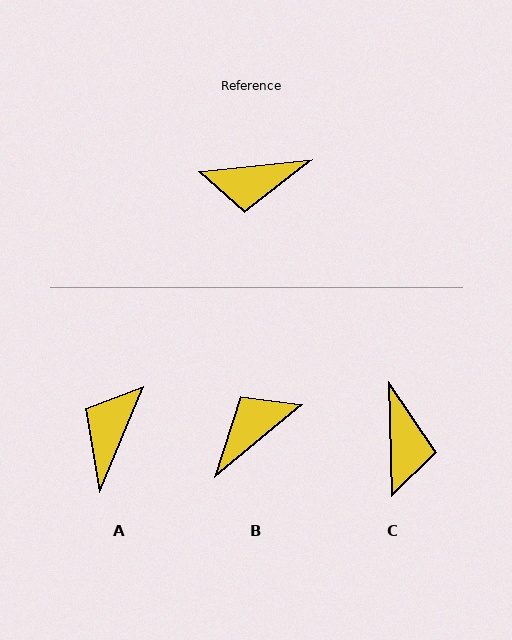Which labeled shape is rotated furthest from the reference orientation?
B, about 146 degrees away.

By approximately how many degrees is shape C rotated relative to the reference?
Approximately 86 degrees counter-clockwise.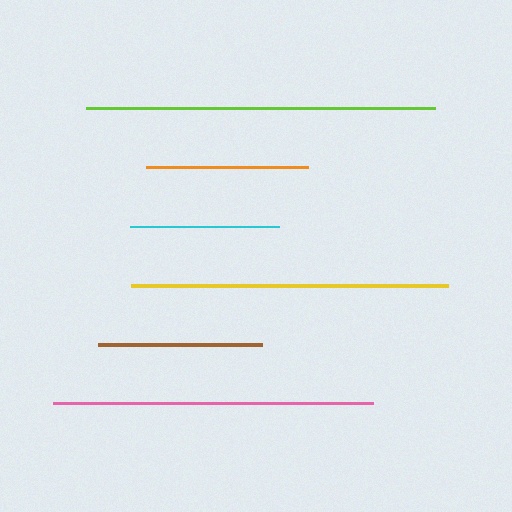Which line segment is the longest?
The lime line is the longest at approximately 348 pixels.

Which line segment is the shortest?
The cyan line is the shortest at approximately 149 pixels.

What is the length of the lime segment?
The lime segment is approximately 348 pixels long.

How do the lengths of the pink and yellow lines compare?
The pink and yellow lines are approximately the same length.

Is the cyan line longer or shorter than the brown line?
The brown line is longer than the cyan line.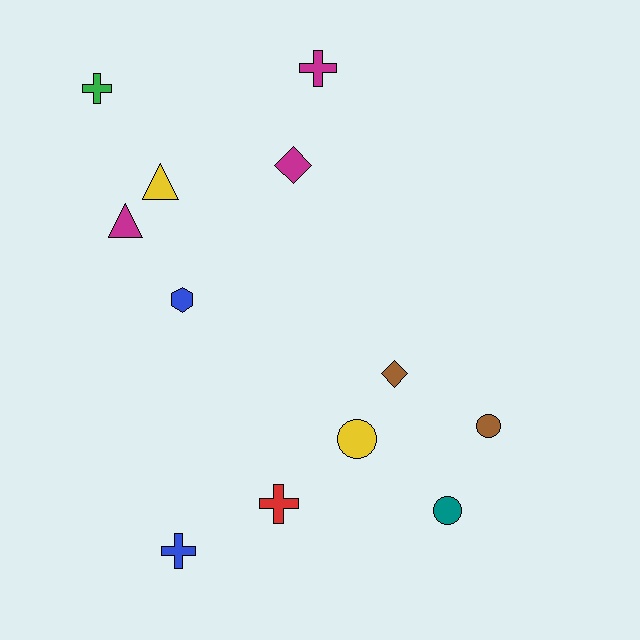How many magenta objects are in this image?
There are 3 magenta objects.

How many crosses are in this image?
There are 4 crosses.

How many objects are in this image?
There are 12 objects.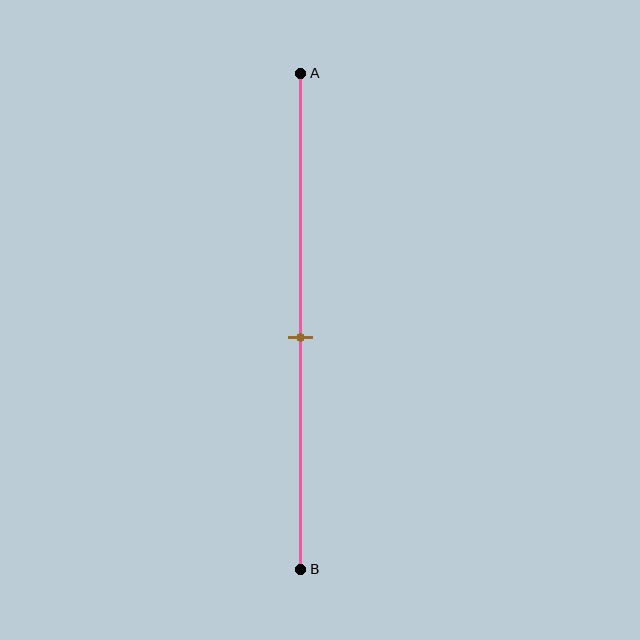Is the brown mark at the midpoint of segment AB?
No, the mark is at about 55% from A, not at the 50% midpoint.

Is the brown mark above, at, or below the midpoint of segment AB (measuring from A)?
The brown mark is below the midpoint of segment AB.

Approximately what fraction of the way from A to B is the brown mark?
The brown mark is approximately 55% of the way from A to B.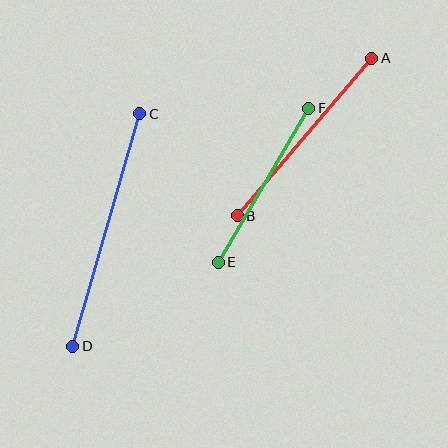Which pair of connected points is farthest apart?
Points C and D are farthest apart.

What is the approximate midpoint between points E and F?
The midpoint is at approximately (263, 185) pixels.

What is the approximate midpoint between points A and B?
The midpoint is at approximately (304, 137) pixels.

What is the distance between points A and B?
The distance is approximately 207 pixels.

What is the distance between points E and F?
The distance is approximately 179 pixels.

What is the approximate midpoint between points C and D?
The midpoint is at approximately (106, 230) pixels.